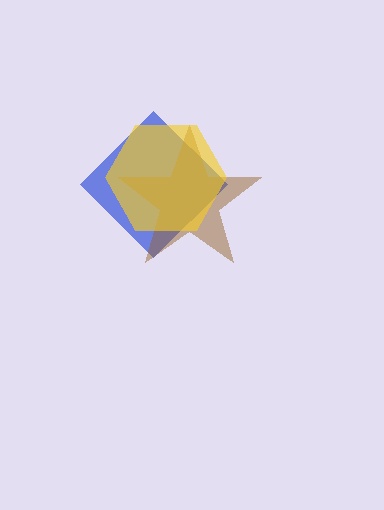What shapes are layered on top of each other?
The layered shapes are: a blue diamond, a brown star, a yellow hexagon.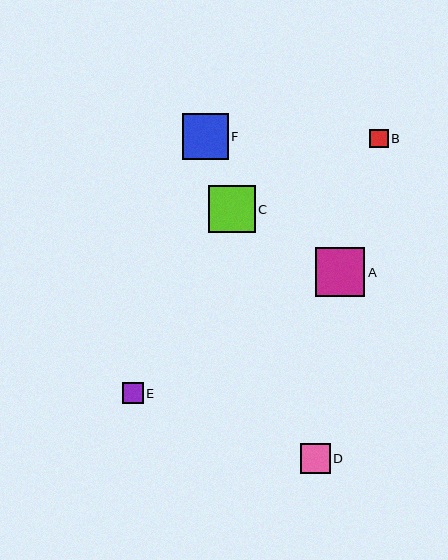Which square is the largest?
Square A is the largest with a size of approximately 49 pixels.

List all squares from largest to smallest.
From largest to smallest: A, C, F, D, E, B.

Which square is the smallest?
Square B is the smallest with a size of approximately 18 pixels.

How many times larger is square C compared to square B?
Square C is approximately 2.6 times the size of square B.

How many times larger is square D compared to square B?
Square D is approximately 1.6 times the size of square B.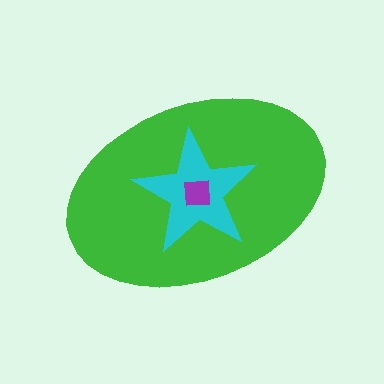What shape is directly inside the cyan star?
The purple square.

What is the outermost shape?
The green ellipse.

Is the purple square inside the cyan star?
Yes.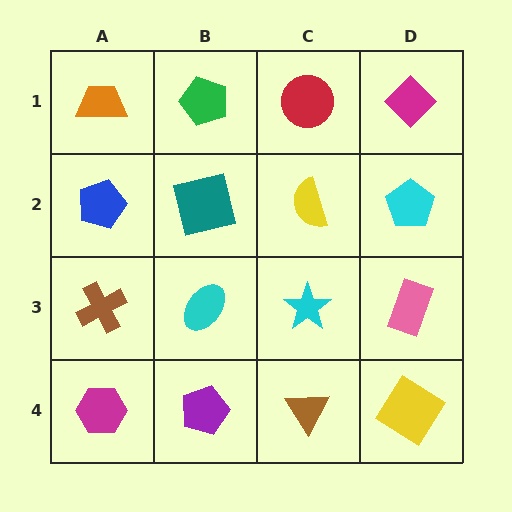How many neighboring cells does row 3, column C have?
4.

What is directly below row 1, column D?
A cyan pentagon.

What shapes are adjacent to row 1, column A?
A blue pentagon (row 2, column A), a green pentagon (row 1, column B).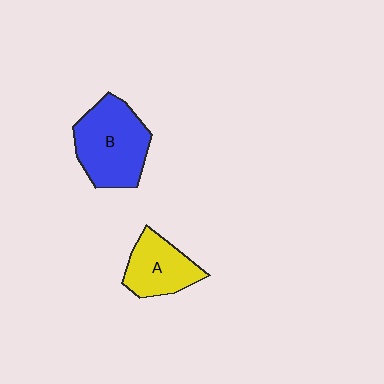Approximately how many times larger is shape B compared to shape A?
Approximately 1.5 times.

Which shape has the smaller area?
Shape A (yellow).